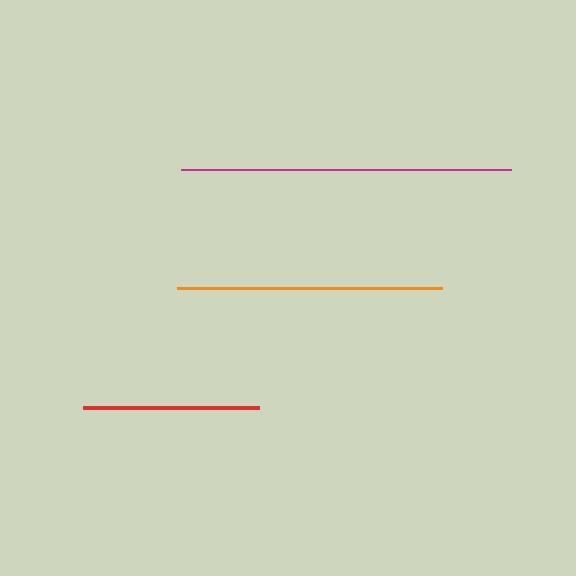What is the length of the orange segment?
The orange segment is approximately 264 pixels long.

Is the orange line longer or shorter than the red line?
The orange line is longer than the red line.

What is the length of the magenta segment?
The magenta segment is approximately 330 pixels long.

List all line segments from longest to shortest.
From longest to shortest: magenta, orange, red.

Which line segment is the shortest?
The red line is the shortest at approximately 176 pixels.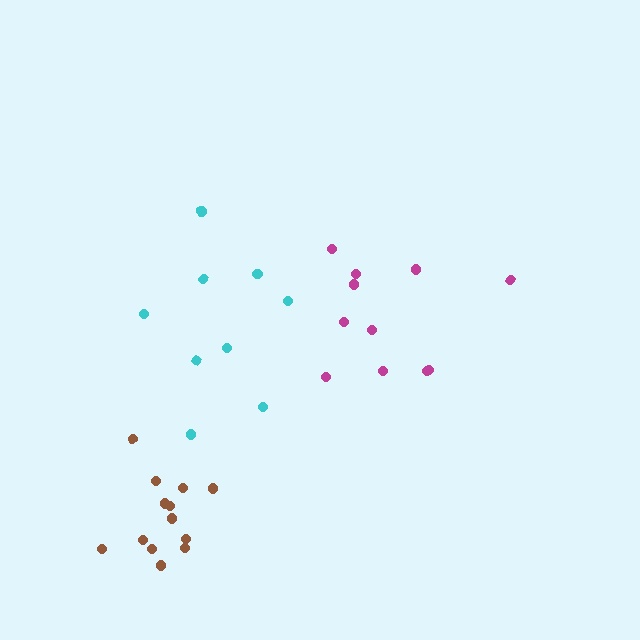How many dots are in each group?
Group 1: 9 dots, Group 2: 11 dots, Group 3: 13 dots (33 total).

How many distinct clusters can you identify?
There are 3 distinct clusters.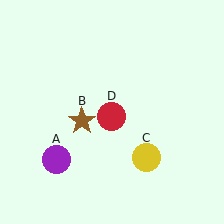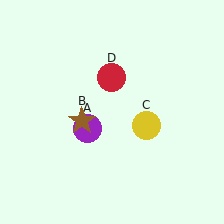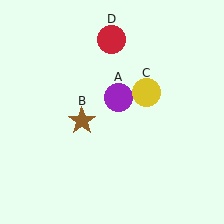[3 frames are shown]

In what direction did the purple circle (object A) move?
The purple circle (object A) moved up and to the right.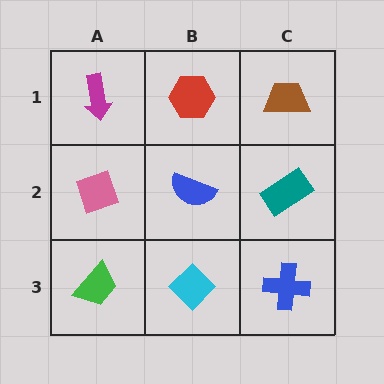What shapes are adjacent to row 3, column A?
A pink diamond (row 2, column A), a cyan diamond (row 3, column B).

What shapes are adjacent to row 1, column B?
A blue semicircle (row 2, column B), a magenta arrow (row 1, column A), a brown trapezoid (row 1, column C).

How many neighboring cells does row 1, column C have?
2.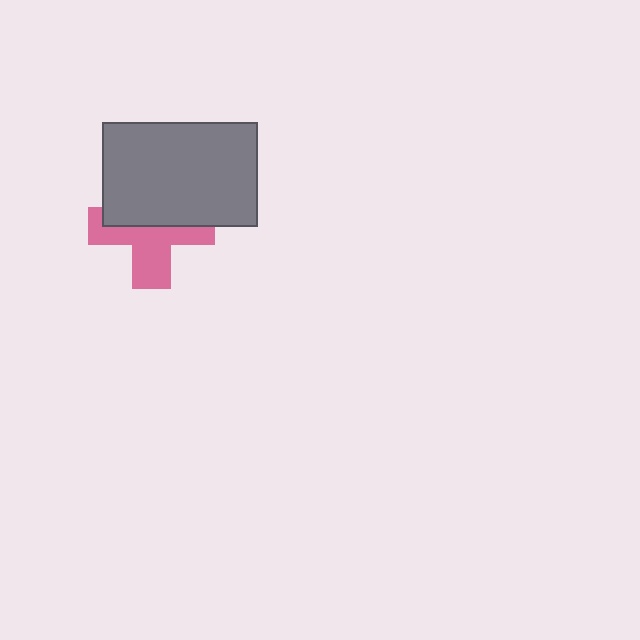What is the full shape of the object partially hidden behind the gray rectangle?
The partially hidden object is a pink cross.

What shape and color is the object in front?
The object in front is a gray rectangle.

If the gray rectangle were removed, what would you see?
You would see the complete pink cross.